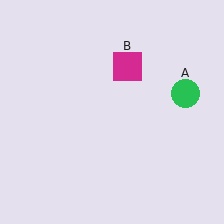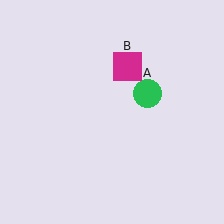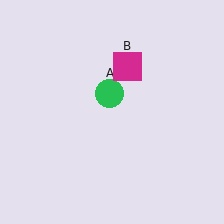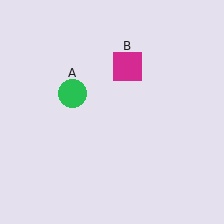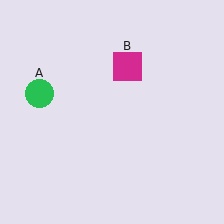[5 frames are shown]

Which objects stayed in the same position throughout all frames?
Magenta square (object B) remained stationary.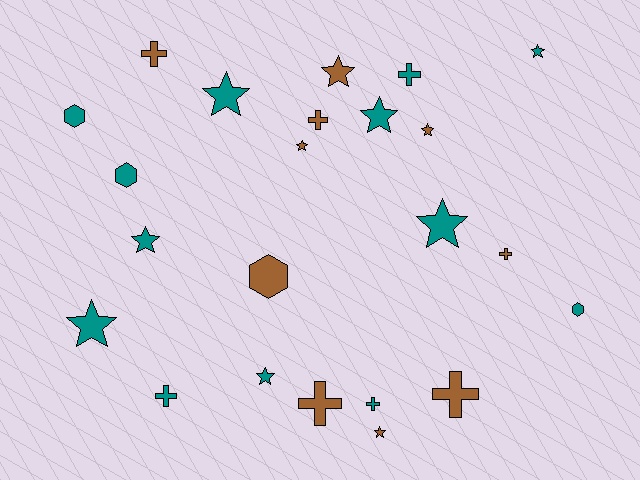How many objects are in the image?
There are 23 objects.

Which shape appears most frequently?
Star, with 11 objects.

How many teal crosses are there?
There are 3 teal crosses.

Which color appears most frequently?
Teal, with 13 objects.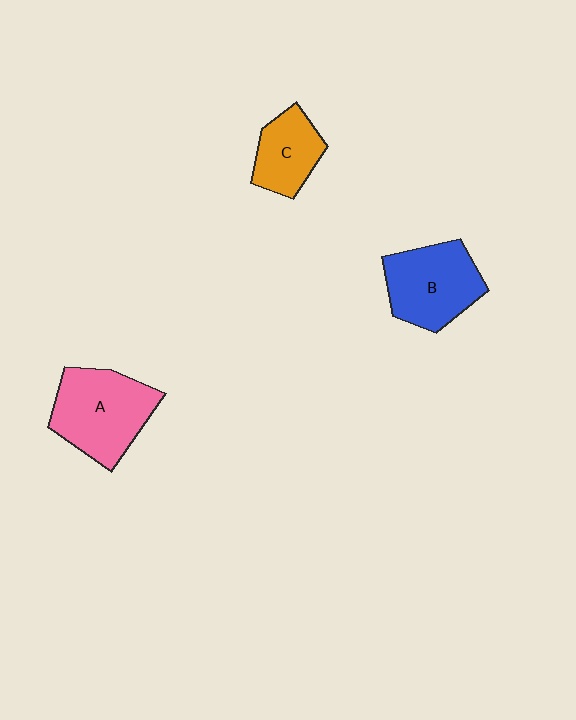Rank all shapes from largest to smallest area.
From largest to smallest: A (pink), B (blue), C (orange).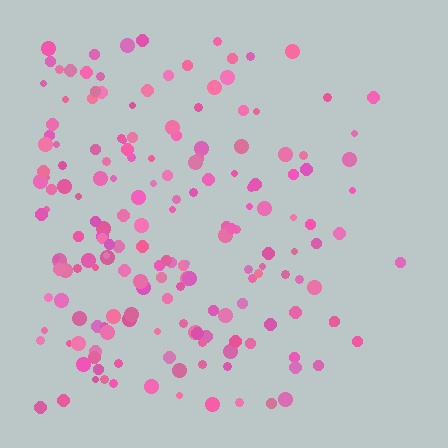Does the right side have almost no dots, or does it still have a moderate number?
Still a moderate number, just noticeably fewer than the left.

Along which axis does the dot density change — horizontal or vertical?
Horizontal.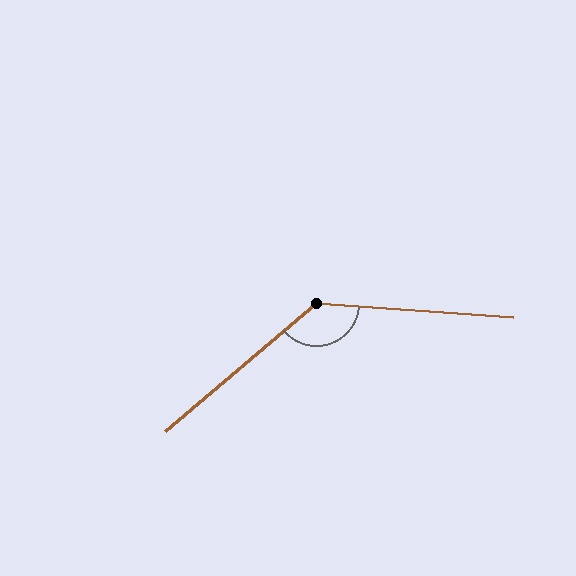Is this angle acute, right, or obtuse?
It is obtuse.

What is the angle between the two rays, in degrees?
Approximately 136 degrees.